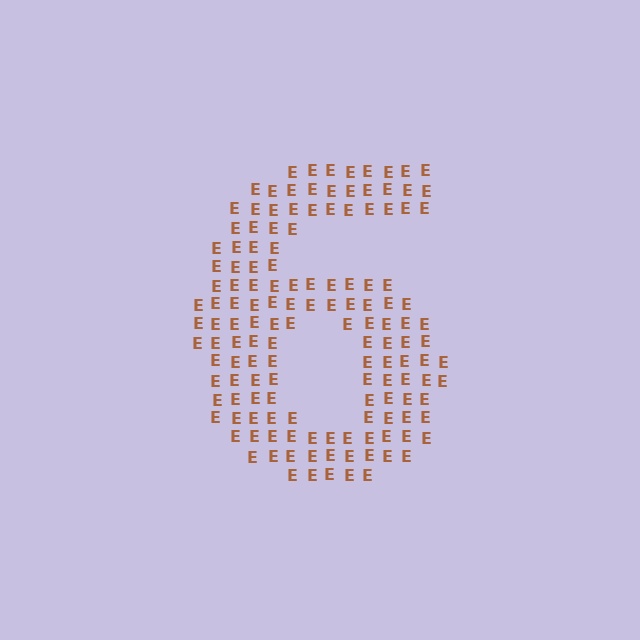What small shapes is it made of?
It is made of small letter E's.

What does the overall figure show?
The overall figure shows the digit 6.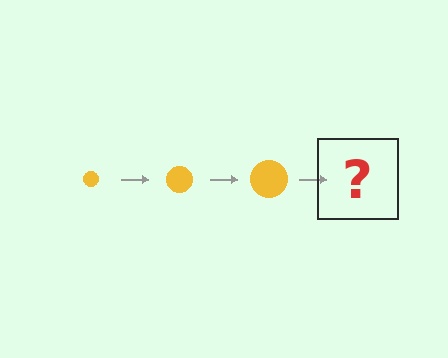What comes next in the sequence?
The next element should be a yellow circle, larger than the previous one.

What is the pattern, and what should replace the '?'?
The pattern is that the circle gets progressively larger each step. The '?' should be a yellow circle, larger than the previous one.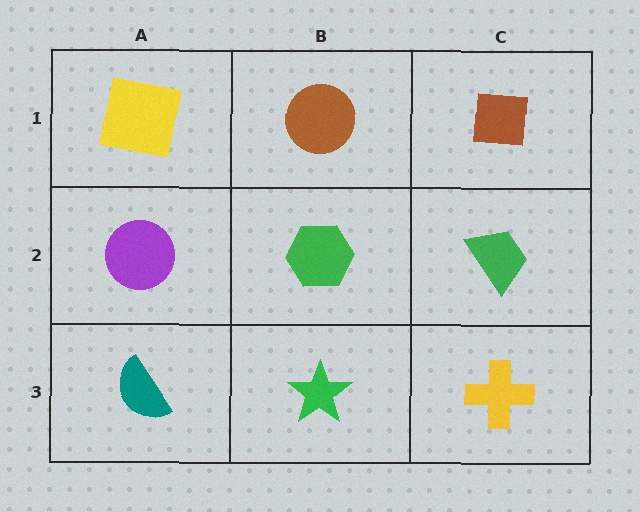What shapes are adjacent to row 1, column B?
A green hexagon (row 2, column B), a yellow square (row 1, column A), a brown square (row 1, column C).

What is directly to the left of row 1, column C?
A brown circle.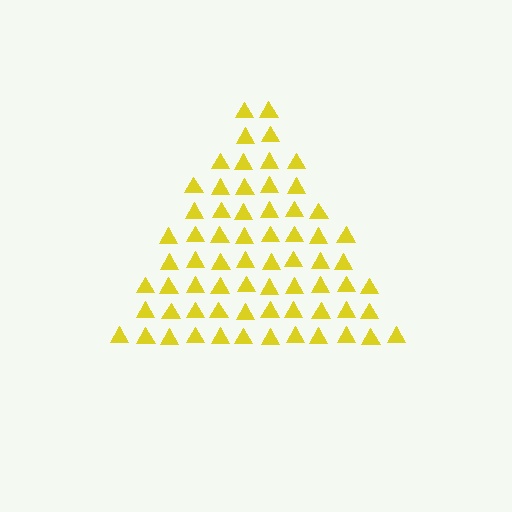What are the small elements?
The small elements are triangles.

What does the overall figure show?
The overall figure shows a triangle.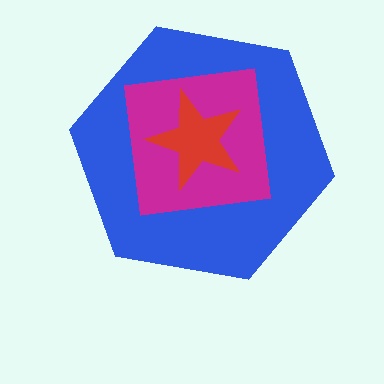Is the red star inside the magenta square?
Yes.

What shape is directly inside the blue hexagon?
The magenta square.